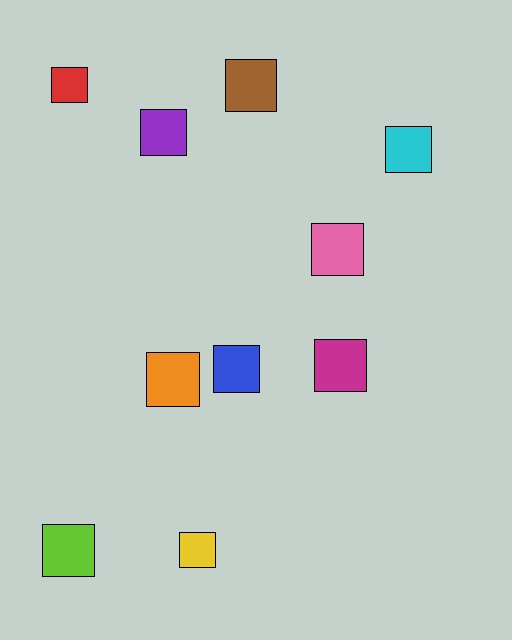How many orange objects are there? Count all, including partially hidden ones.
There is 1 orange object.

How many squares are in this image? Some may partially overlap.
There are 10 squares.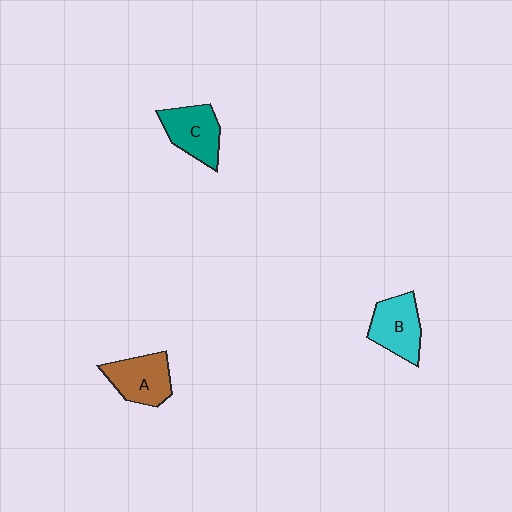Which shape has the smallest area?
Shape B (cyan).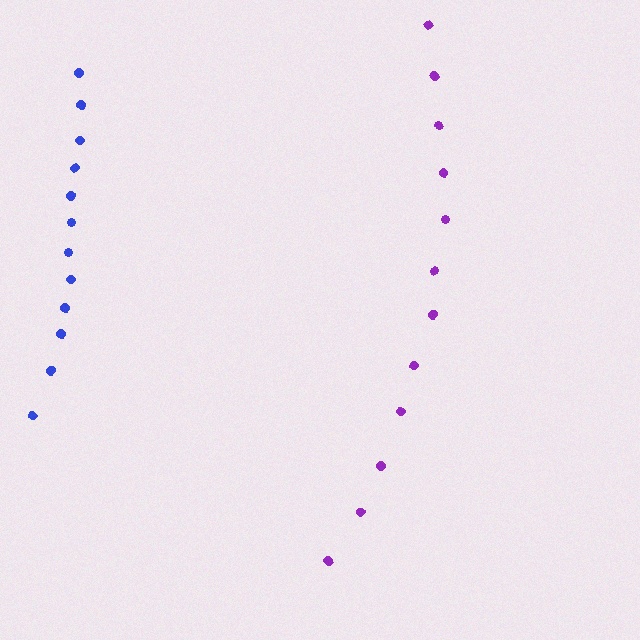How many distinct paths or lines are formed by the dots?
There are 2 distinct paths.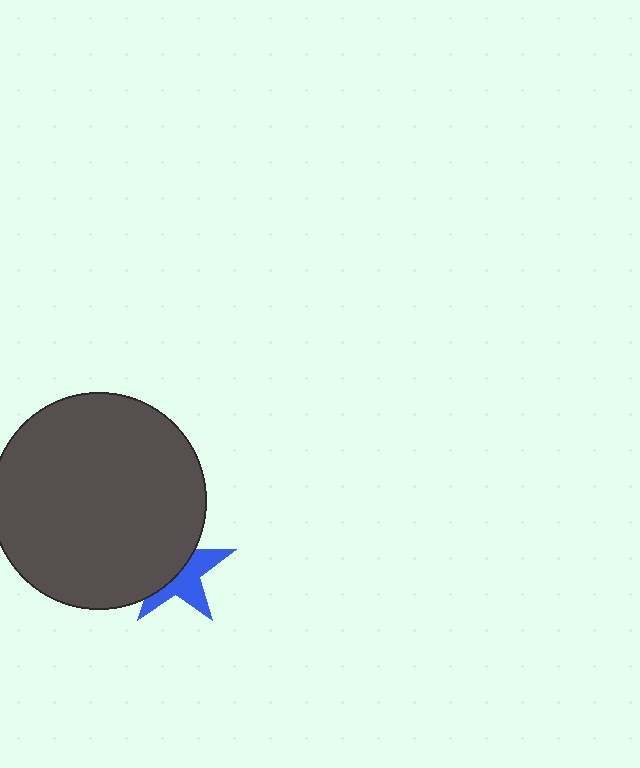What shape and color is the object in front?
The object in front is a dark gray circle.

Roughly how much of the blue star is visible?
About half of it is visible (roughly 47%).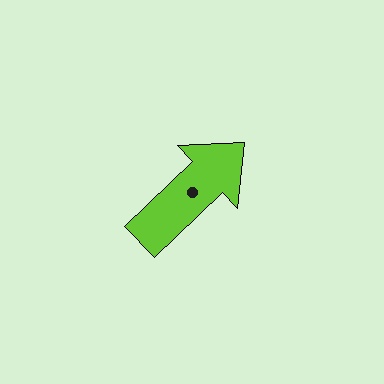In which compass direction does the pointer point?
Northeast.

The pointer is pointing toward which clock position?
Roughly 2 o'clock.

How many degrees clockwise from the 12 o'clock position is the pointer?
Approximately 47 degrees.